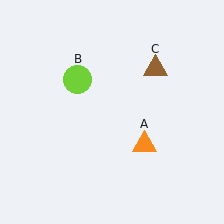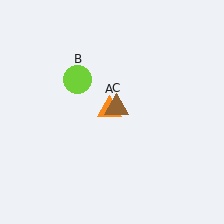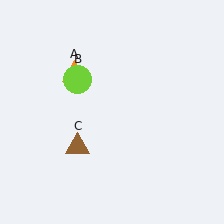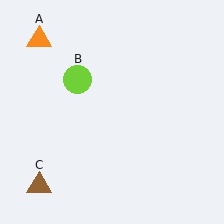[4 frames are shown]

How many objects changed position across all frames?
2 objects changed position: orange triangle (object A), brown triangle (object C).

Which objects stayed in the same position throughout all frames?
Lime circle (object B) remained stationary.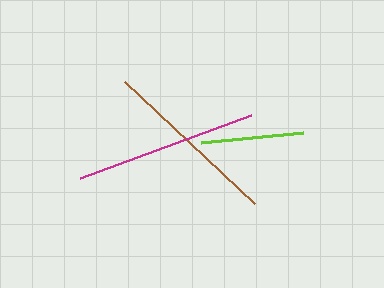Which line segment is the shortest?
The lime line is the shortest at approximately 103 pixels.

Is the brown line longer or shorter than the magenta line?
The magenta line is longer than the brown line.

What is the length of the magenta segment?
The magenta segment is approximately 182 pixels long.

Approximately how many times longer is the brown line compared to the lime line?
The brown line is approximately 1.7 times the length of the lime line.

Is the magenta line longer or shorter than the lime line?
The magenta line is longer than the lime line.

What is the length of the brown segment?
The brown segment is approximately 179 pixels long.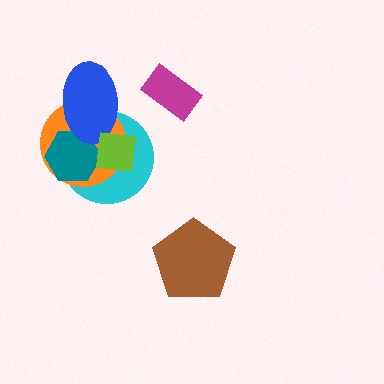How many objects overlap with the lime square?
4 objects overlap with the lime square.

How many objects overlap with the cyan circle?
4 objects overlap with the cyan circle.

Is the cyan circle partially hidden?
Yes, it is partially covered by another shape.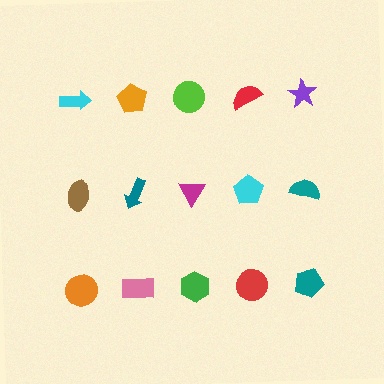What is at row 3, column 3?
A green hexagon.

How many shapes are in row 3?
5 shapes.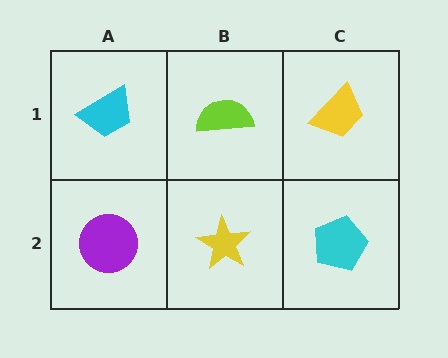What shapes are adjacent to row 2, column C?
A yellow trapezoid (row 1, column C), a yellow star (row 2, column B).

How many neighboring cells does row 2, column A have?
2.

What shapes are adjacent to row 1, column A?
A purple circle (row 2, column A), a lime semicircle (row 1, column B).